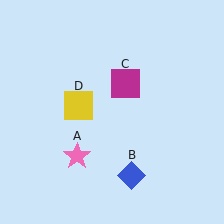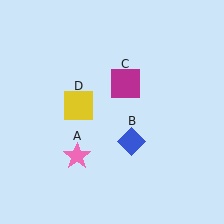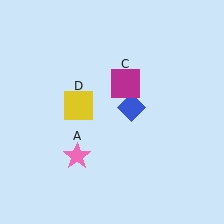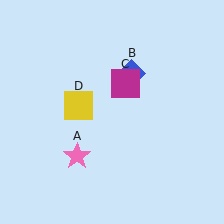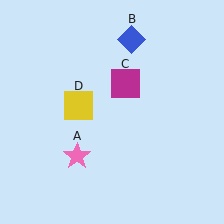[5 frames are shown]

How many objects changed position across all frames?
1 object changed position: blue diamond (object B).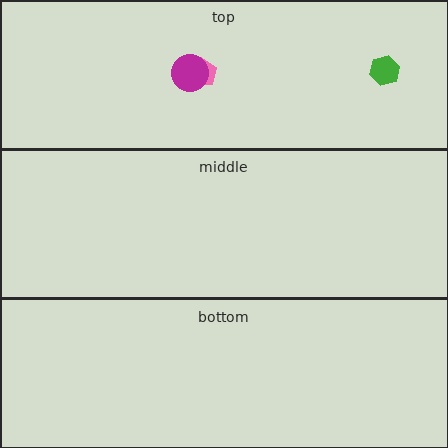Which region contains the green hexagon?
The top region.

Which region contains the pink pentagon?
The top region.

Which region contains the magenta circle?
The top region.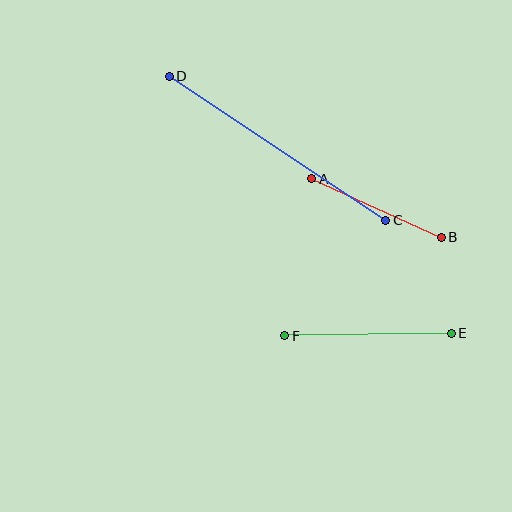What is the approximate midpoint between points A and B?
The midpoint is at approximately (376, 208) pixels.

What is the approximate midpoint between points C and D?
The midpoint is at approximately (278, 148) pixels.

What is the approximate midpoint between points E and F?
The midpoint is at approximately (368, 335) pixels.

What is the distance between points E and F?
The distance is approximately 167 pixels.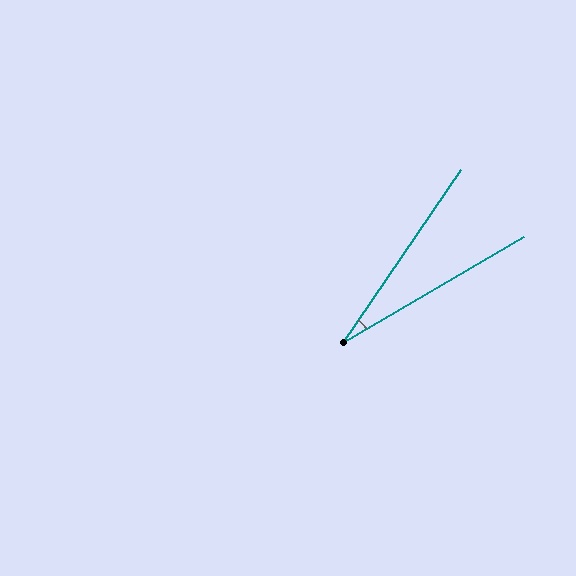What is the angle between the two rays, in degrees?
Approximately 25 degrees.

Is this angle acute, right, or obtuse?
It is acute.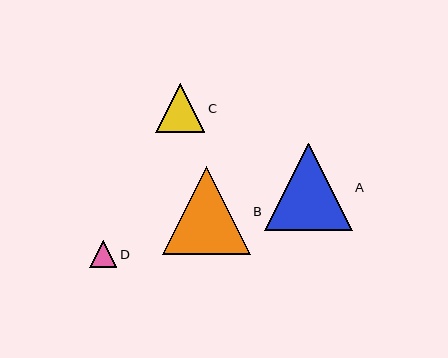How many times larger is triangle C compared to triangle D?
Triangle C is approximately 1.8 times the size of triangle D.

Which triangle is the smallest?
Triangle D is the smallest with a size of approximately 27 pixels.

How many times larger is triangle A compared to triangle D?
Triangle A is approximately 3.2 times the size of triangle D.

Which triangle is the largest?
Triangle B is the largest with a size of approximately 88 pixels.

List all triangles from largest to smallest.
From largest to smallest: B, A, C, D.